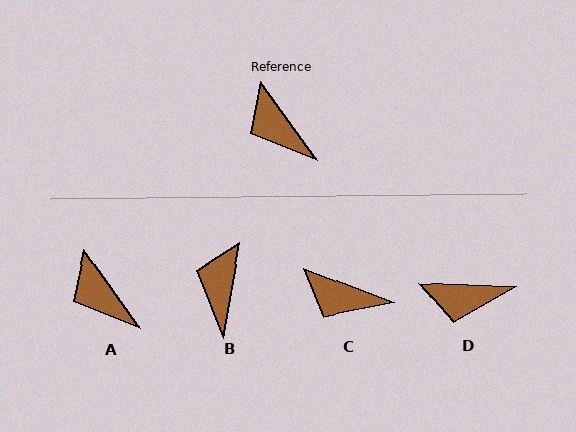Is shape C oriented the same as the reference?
No, it is off by about 33 degrees.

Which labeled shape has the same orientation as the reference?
A.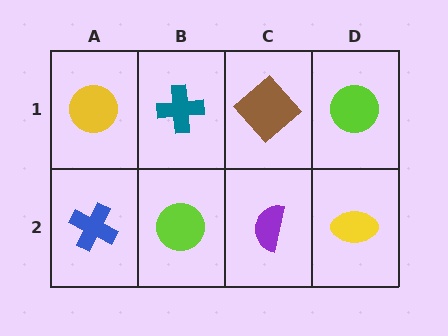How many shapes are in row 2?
4 shapes.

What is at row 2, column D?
A yellow ellipse.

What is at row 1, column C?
A brown diamond.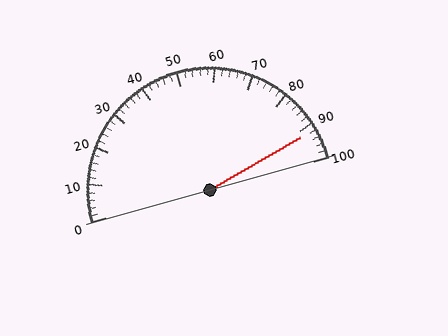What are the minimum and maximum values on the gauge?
The gauge ranges from 0 to 100.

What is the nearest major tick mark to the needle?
The nearest major tick mark is 90.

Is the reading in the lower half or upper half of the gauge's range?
The reading is in the upper half of the range (0 to 100).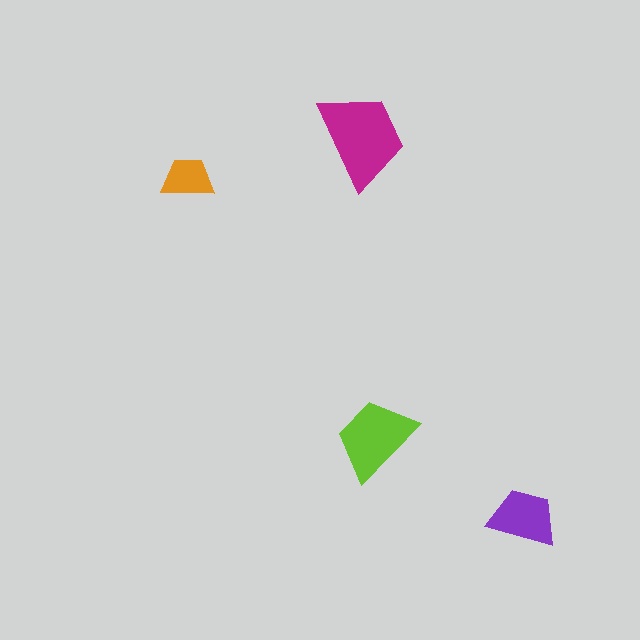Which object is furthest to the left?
The orange trapezoid is leftmost.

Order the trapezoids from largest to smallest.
the magenta one, the lime one, the purple one, the orange one.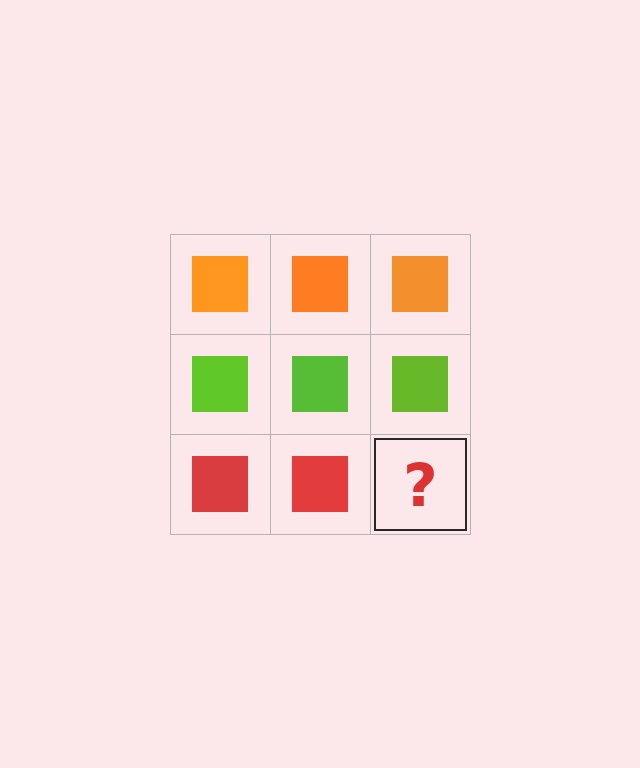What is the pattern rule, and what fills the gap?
The rule is that each row has a consistent color. The gap should be filled with a red square.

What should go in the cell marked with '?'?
The missing cell should contain a red square.